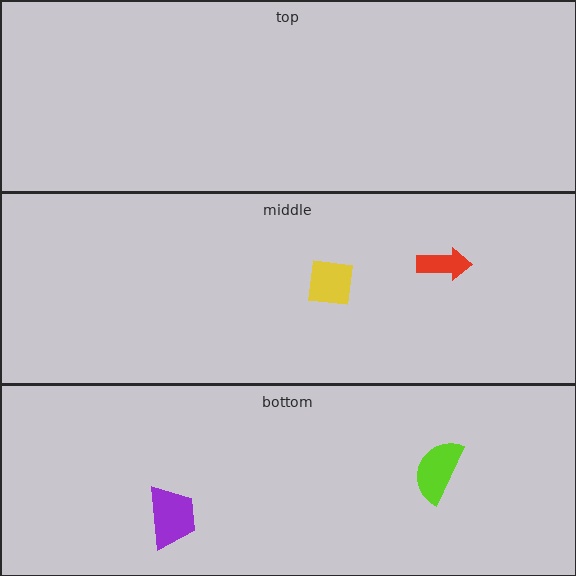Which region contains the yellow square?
The middle region.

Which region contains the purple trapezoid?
The bottom region.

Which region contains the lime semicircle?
The bottom region.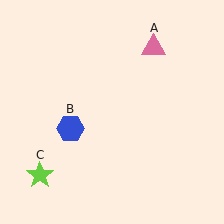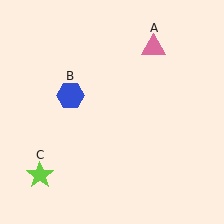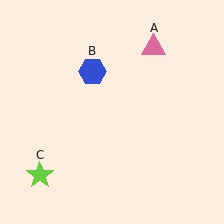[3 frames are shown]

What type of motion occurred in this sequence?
The blue hexagon (object B) rotated clockwise around the center of the scene.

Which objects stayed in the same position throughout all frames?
Pink triangle (object A) and lime star (object C) remained stationary.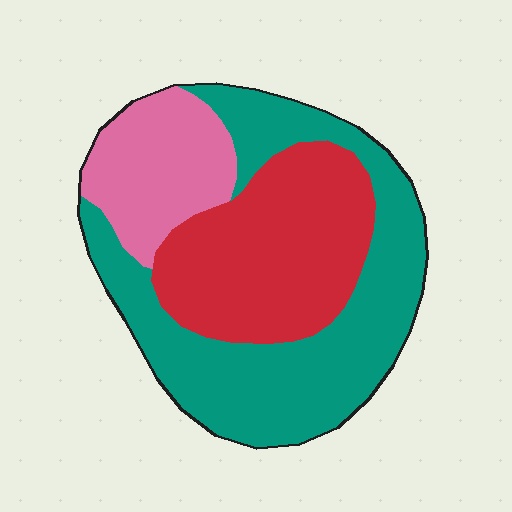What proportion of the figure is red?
Red takes up about one third (1/3) of the figure.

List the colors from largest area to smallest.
From largest to smallest: teal, red, pink.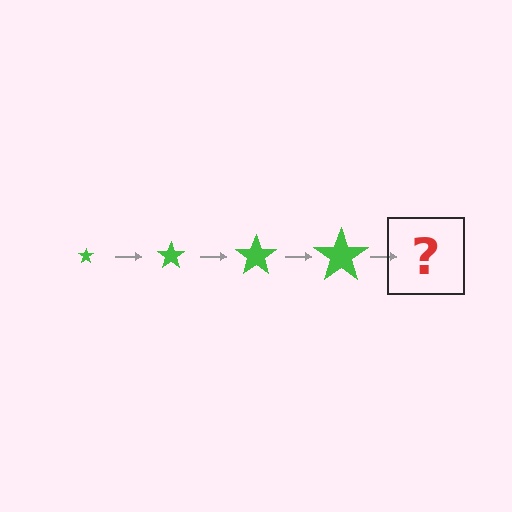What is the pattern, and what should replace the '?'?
The pattern is that the star gets progressively larger each step. The '?' should be a green star, larger than the previous one.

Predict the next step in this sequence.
The next step is a green star, larger than the previous one.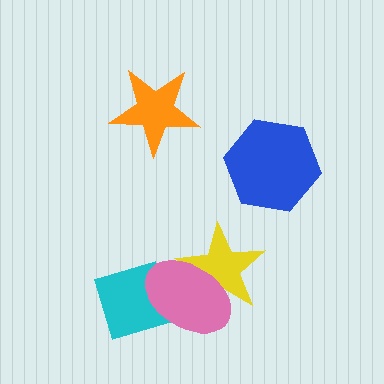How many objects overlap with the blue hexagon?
0 objects overlap with the blue hexagon.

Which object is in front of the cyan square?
The pink ellipse is in front of the cyan square.